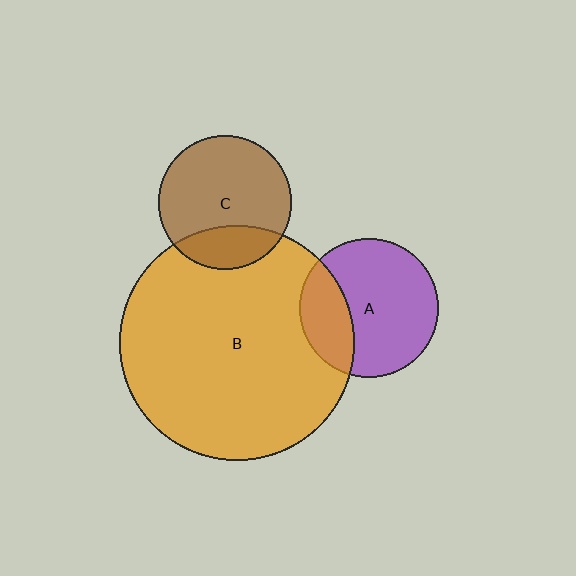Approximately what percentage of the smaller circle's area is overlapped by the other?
Approximately 25%.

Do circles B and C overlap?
Yes.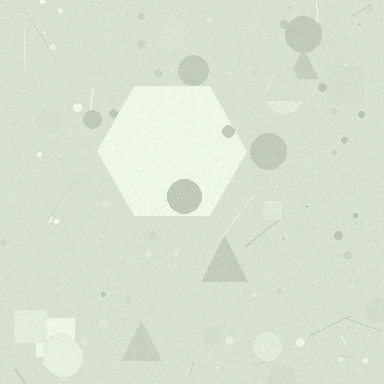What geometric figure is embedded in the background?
A hexagon is embedded in the background.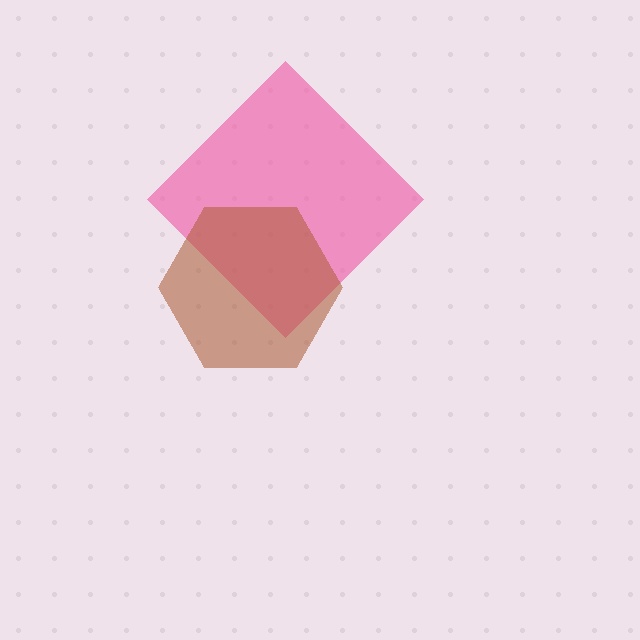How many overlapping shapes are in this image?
There are 2 overlapping shapes in the image.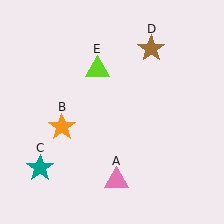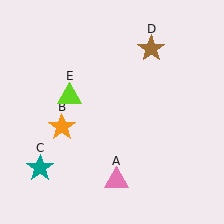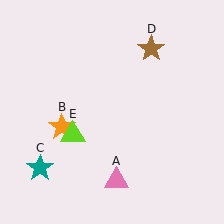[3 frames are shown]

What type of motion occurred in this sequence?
The lime triangle (object E) rotated counterclockwise around the center of the scene.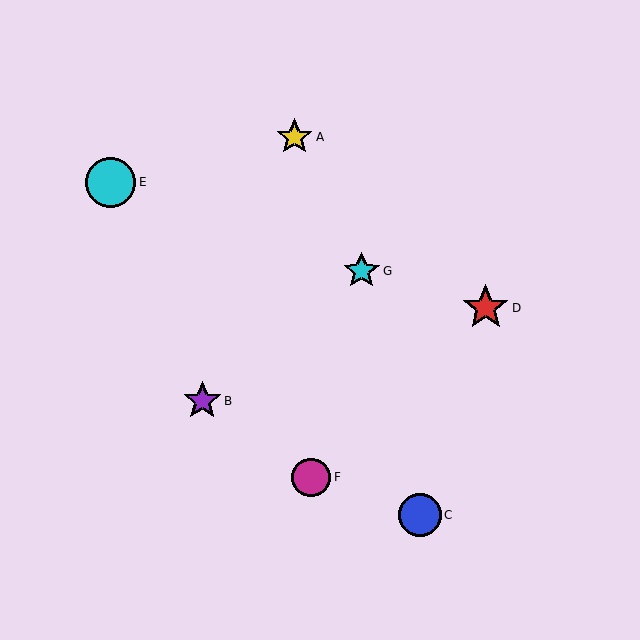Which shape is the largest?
The cyan circle (labeled E) is the largest.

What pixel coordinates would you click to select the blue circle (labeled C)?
Click at (420, 515) to select the blue circle C.